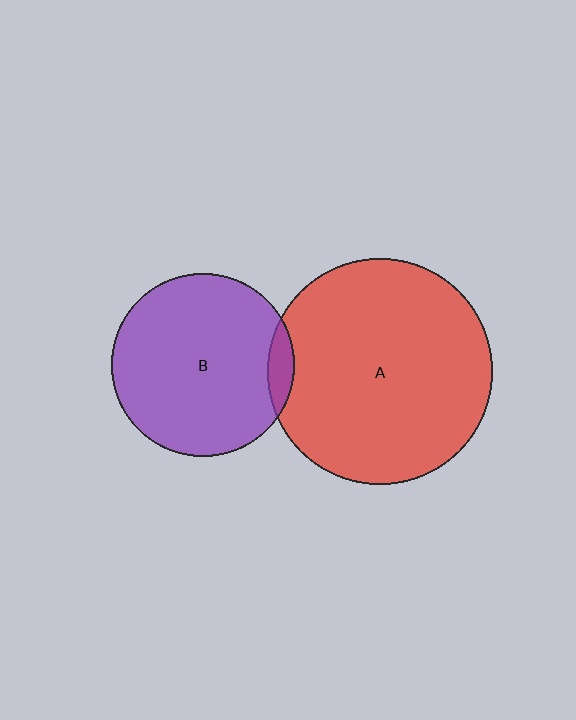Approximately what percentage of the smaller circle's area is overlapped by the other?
Approximately 5%.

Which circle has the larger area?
Circle A (red).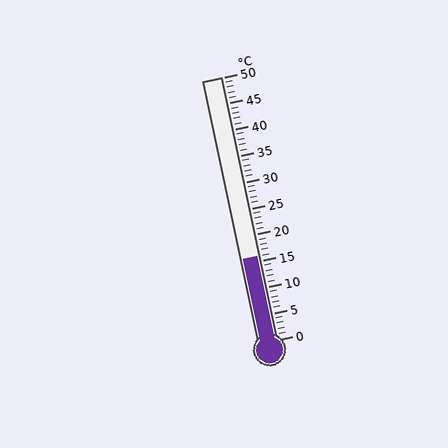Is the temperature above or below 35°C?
The temperature is below 35°C.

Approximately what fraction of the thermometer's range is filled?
The thermometer is filled to approximately 30% of its range.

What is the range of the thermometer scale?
The thermometer scale ranges from 0°C to 50°C.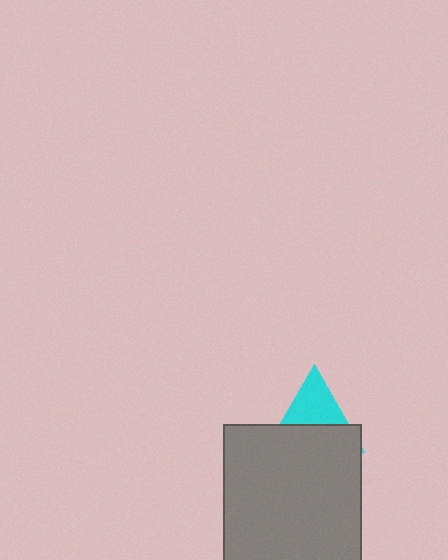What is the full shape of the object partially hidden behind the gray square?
The partially hidden object is a cyan triangle.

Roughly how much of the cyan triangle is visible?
A small part of it is visible (roughly 45%).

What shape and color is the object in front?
The object in front is a gray square.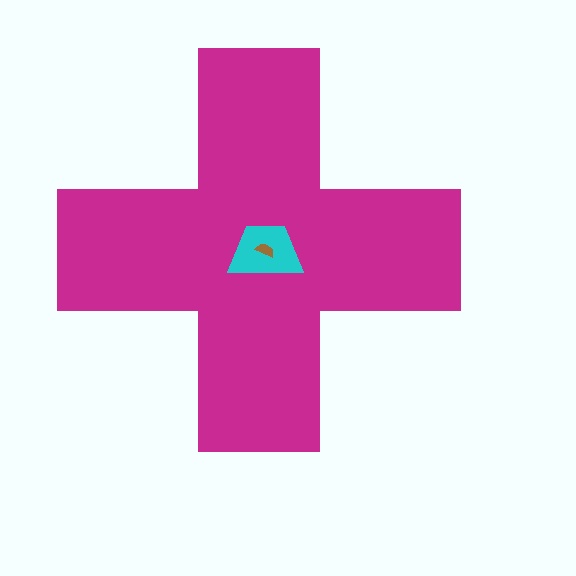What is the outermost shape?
The magenta cross.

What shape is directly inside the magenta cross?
The cyan trapezoid.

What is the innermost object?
The brown semicircle.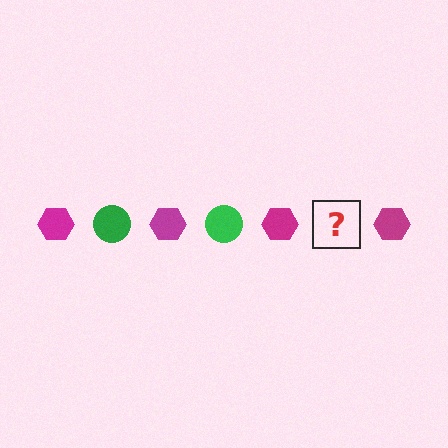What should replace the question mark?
The question mark should be replaced with a green circle.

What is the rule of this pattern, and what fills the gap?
The rule is that the pattern alternates between magenta hexagon and green circle. The gap should be filled with a green circle.